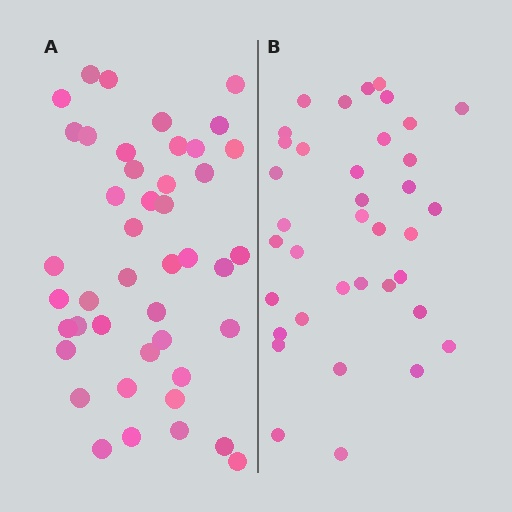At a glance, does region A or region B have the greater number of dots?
Region A (the left region) has more dots.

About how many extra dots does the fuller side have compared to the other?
Region A has roughly 8 or so more dots than region B.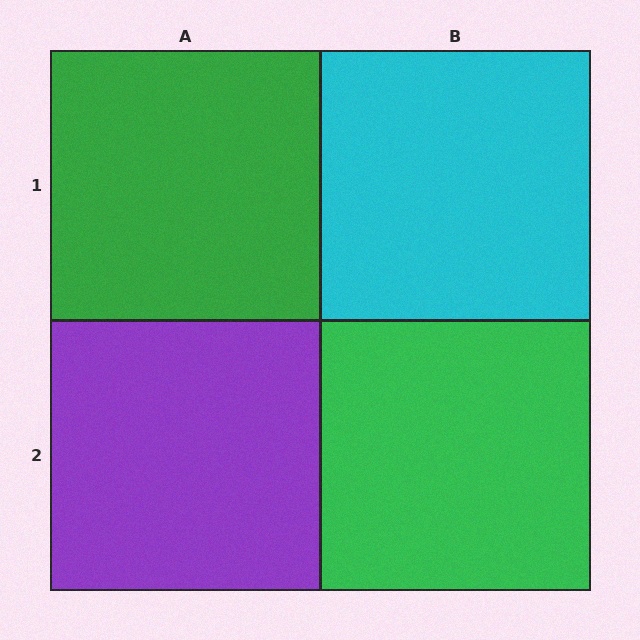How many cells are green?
2 cells are green.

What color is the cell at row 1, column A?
Green.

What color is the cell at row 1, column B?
Cyan.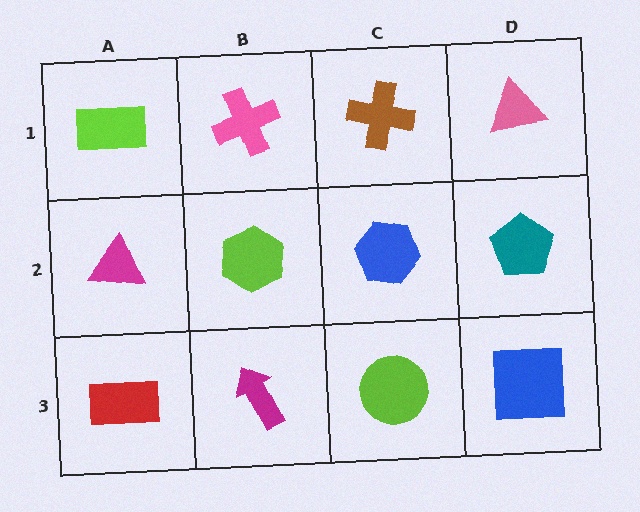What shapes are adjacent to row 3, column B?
A lime hexagon (row 2, column B), a red rectangle (row 3, column A), a lime circle (row 3, column C).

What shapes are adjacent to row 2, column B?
A pink cross (row 1, column B), a magenta arrow (row 3, column B), a magenta triangle (row 2, column A), a blue hexagon (row 2, column C).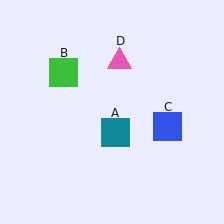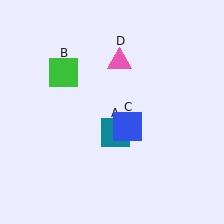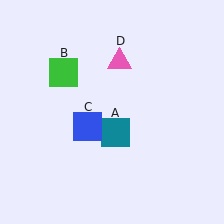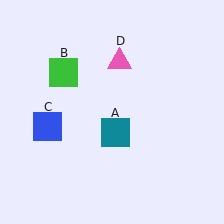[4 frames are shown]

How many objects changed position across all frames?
1 object changed position: blue square (object C).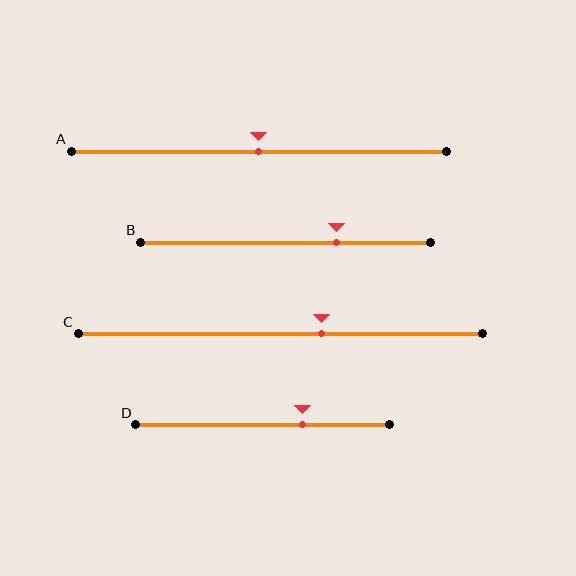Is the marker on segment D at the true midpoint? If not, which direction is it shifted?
No, the marker on segment D is shifted to the right by about 16% of the segment length.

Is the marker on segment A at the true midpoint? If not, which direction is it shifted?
Yes, the marker on segment A is at the true midpoint.